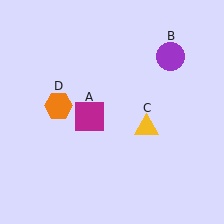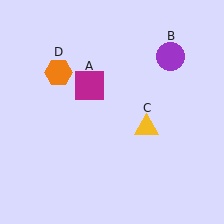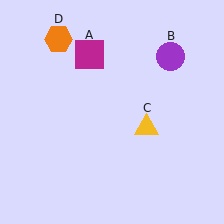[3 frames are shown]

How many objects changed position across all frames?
2 objects changed position: magenta square (object A), orange hexagon (object D).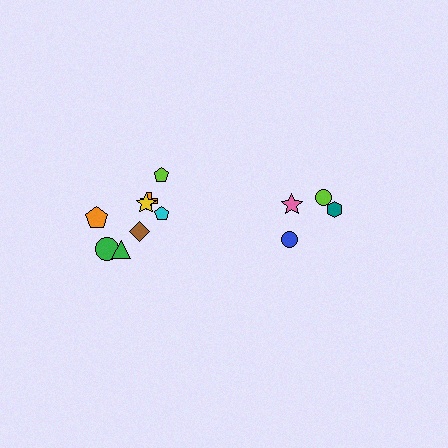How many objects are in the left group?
There are 8 objects.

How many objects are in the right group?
There are 4 objects.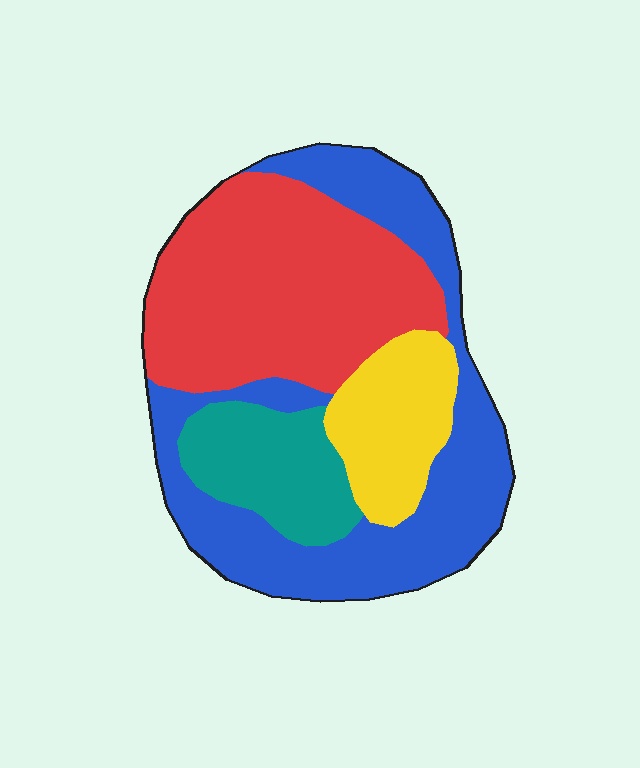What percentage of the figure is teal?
Teal takes up less than a quarter of the figure.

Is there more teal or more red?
Red.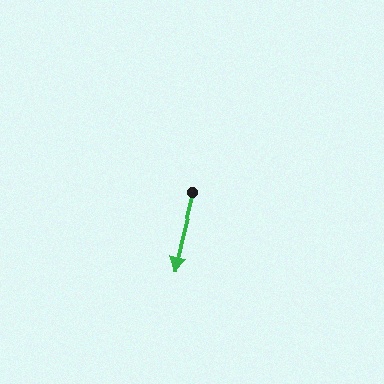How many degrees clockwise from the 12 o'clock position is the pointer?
Approximately 193 degrees.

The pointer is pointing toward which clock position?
Roughly 6 o'clock.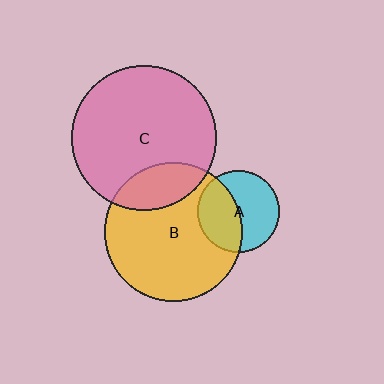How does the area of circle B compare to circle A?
Approximately 2.9 times.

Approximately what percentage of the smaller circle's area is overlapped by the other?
Approximately 45%.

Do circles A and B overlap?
Yes.